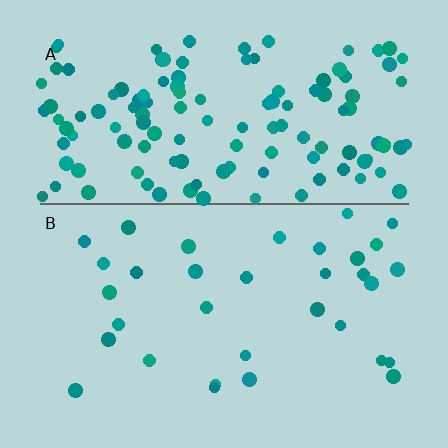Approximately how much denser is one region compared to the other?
Approximately 3.9× — region A over region B.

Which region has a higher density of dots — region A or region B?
A (the top).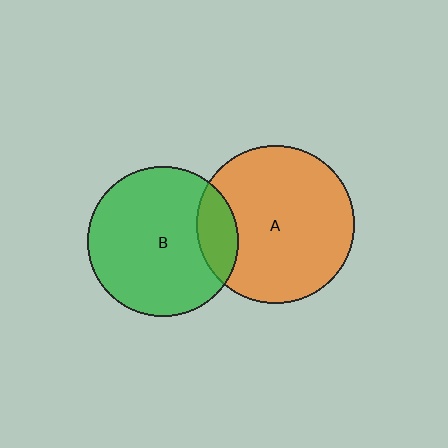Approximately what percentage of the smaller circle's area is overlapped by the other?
Approximately 15%.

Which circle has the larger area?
Circle A (orange).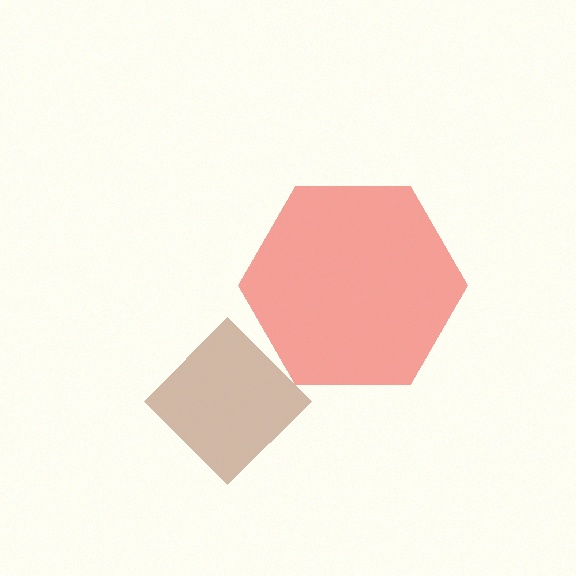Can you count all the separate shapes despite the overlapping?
Yes, there are 2 separate shapes.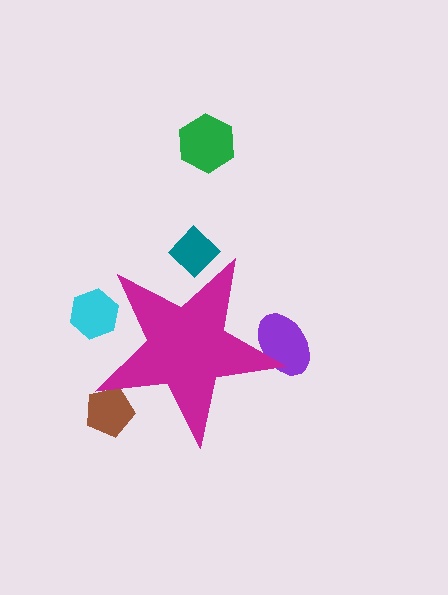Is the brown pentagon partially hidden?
Yes, the brown pentagon is partially hidden behind the magenta star.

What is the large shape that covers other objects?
A magenta star.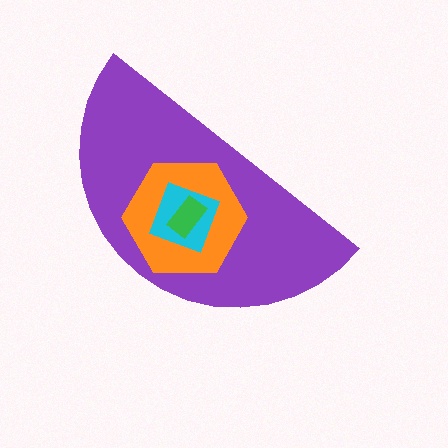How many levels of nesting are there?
4.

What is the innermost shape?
The green rectangle.